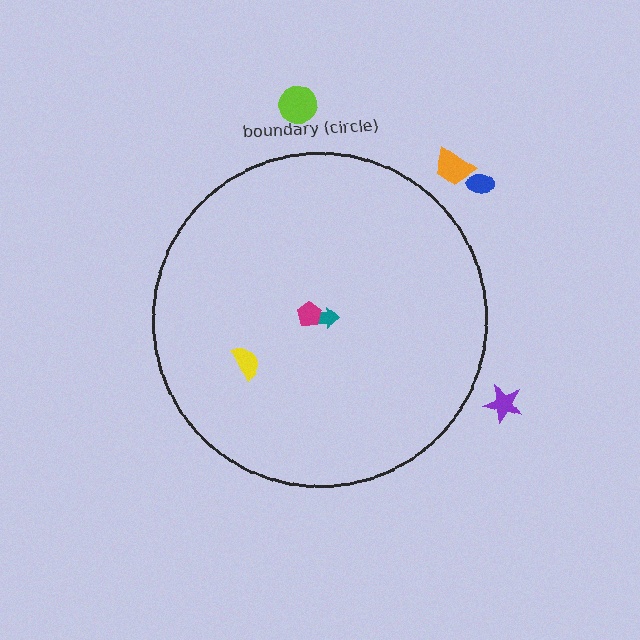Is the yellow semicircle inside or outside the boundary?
Inside.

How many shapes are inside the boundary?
3 inside, 4 outside.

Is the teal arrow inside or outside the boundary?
Inside.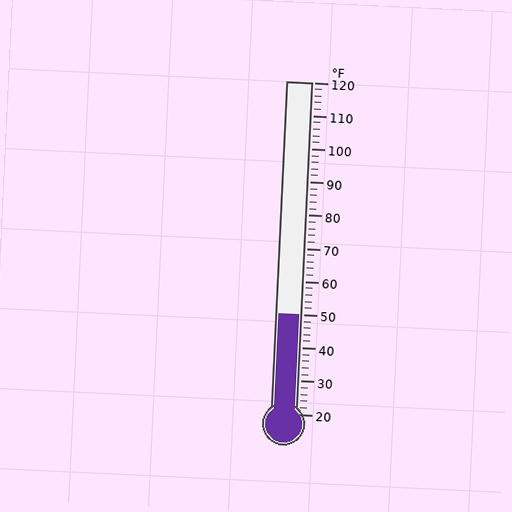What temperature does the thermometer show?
The thermometer shows approximately 50°F.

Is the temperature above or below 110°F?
The temperature is below 110°F.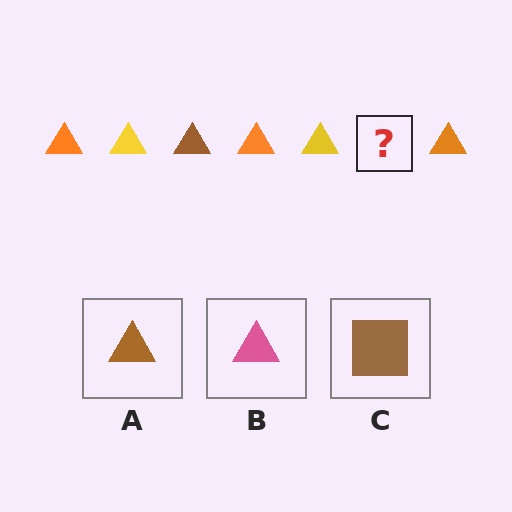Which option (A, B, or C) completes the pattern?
A.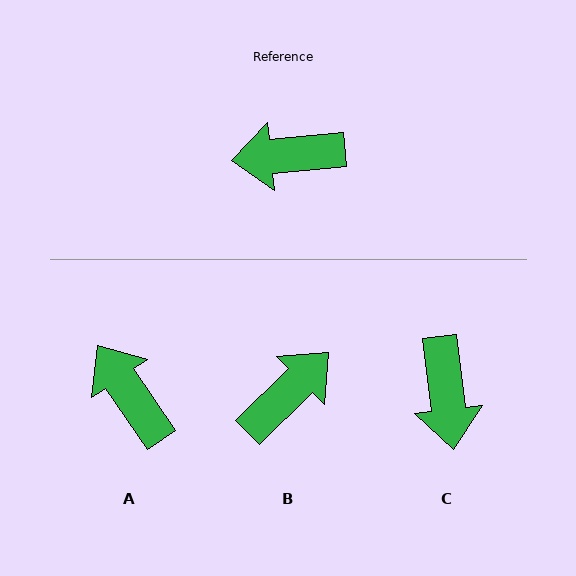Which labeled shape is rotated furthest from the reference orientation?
B, about 141 degrees away.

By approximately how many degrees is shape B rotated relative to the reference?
Approximately 141 degrees clockwise.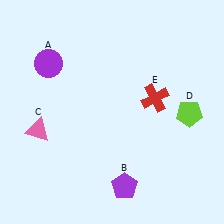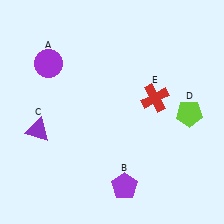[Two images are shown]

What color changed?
The triangle (C) changed from pink in Image 1 to purple in Image 2.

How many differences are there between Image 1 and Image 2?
There is 1 difference between the two images.